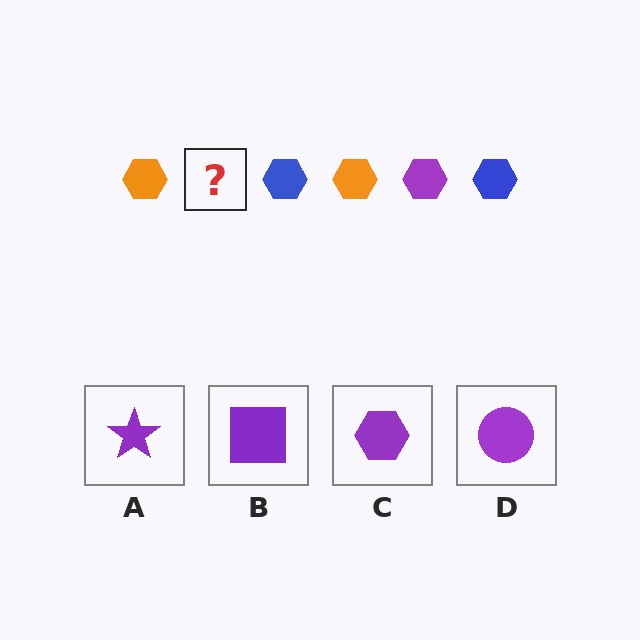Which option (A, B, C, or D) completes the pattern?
C.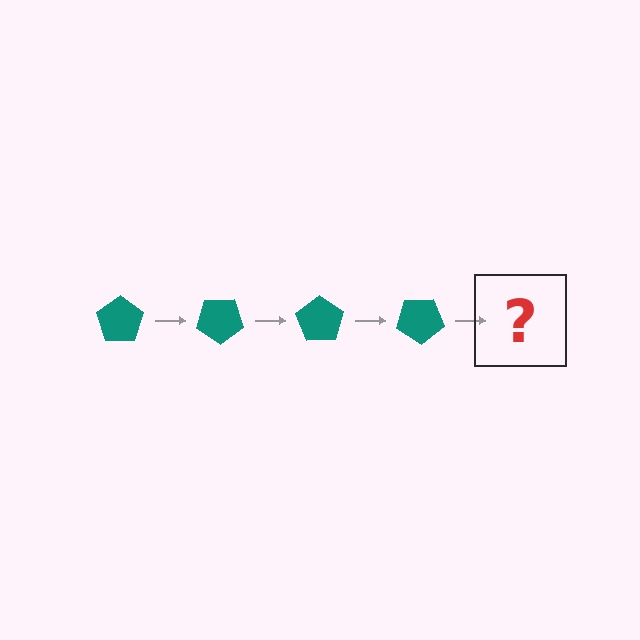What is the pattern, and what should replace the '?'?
The pattern is that the pentagon rotates 35 degrees each step. The '?' should be a teal pentagon rotated 140 degrees.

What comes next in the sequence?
The next element should be a teal pentagon rotated 140 degrees.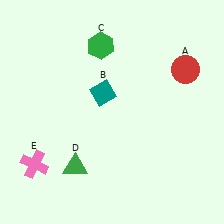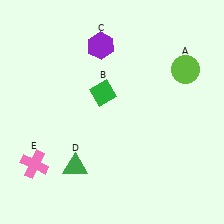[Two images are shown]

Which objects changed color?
A changed from red to lime. B changed from teal to green. C changed from green to purple.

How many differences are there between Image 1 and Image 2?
There are 3 differences between the two images.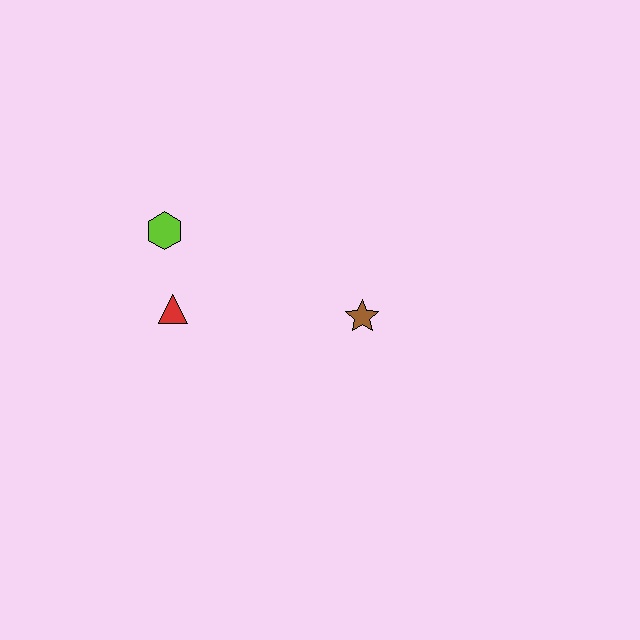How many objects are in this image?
There are 3 objects.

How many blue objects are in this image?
There are no blue objects.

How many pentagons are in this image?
There are no pentagons.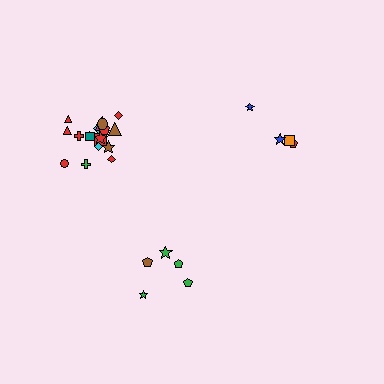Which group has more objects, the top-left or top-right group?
The top-left group.